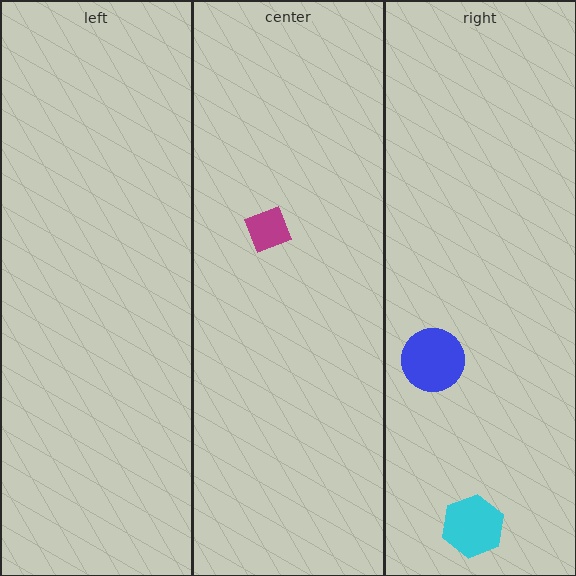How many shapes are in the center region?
1.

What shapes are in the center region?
The magenta diamond.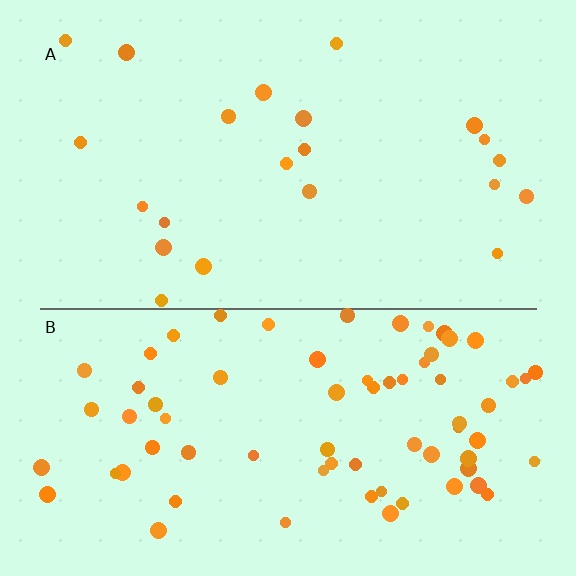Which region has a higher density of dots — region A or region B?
B (the bottom).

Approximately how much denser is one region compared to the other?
Approximately 3.3× — region B over region A.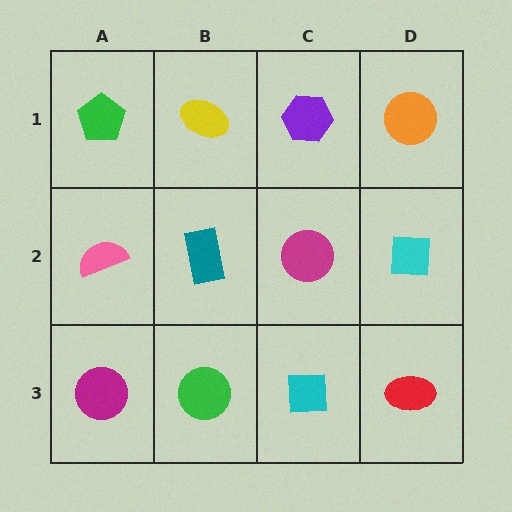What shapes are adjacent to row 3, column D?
A cyan square (row 2, column D), a cyan square (row 3, column C).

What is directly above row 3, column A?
A pink semicircle.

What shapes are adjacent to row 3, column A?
A pink semicircle (row 2, column A), a green circle (row 3, column B).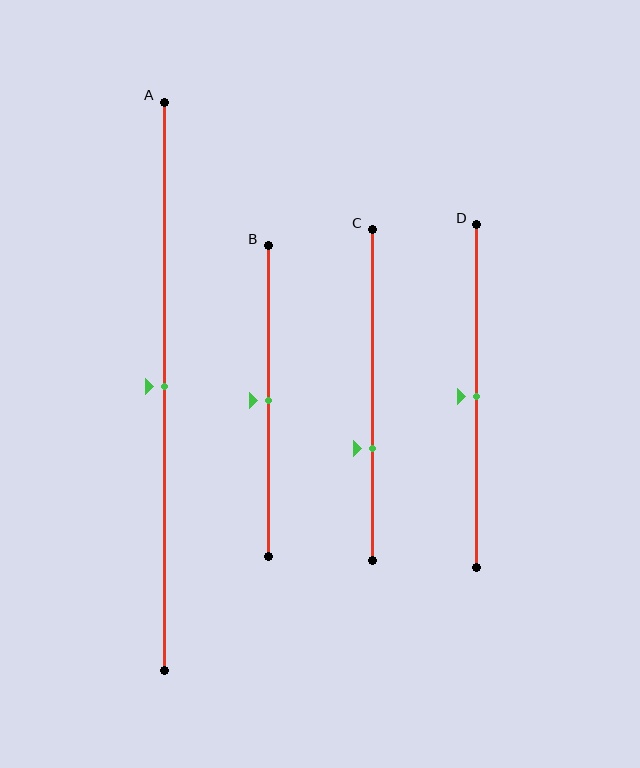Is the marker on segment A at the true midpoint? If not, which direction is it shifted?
Yes, the marker on segment A is at the true midpoint.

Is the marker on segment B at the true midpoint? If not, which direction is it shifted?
Yes, the marker on segment B is at the true midpoint.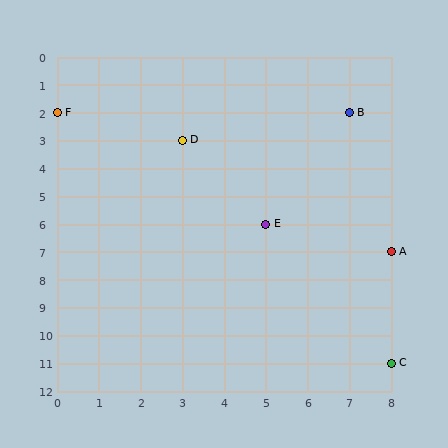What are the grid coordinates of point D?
Point D is at grid coordinates (3, 3).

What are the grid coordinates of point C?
Point C is at grid coordinates (8, 11).